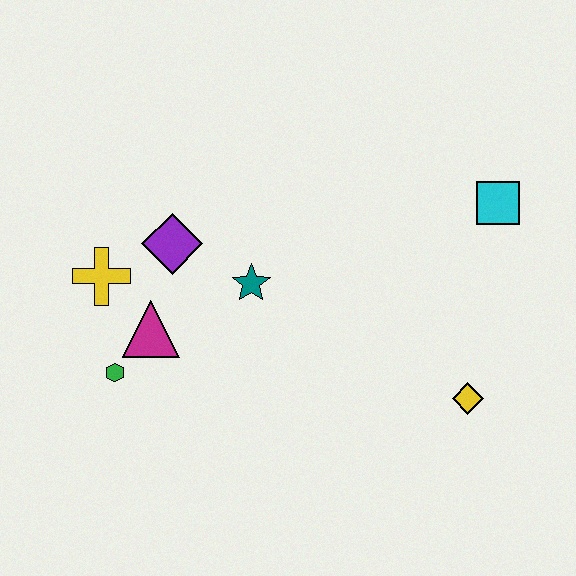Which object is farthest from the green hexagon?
The cyan square is farthest from the green hexagon.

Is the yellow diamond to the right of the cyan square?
No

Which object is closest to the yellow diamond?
The cyan square is closest to the yellow diamond.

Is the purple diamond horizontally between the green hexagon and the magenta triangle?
No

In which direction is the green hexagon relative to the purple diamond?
The green hexagon is below the purple diamond.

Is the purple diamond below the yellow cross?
No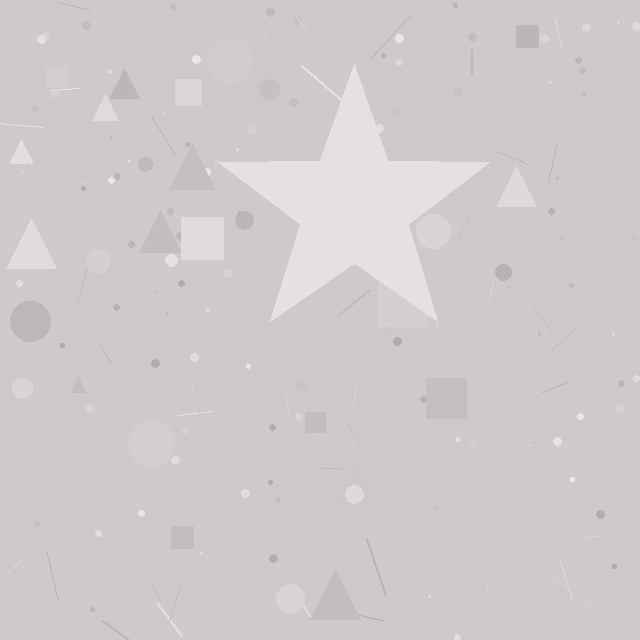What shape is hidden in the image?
A star is hidden in the image.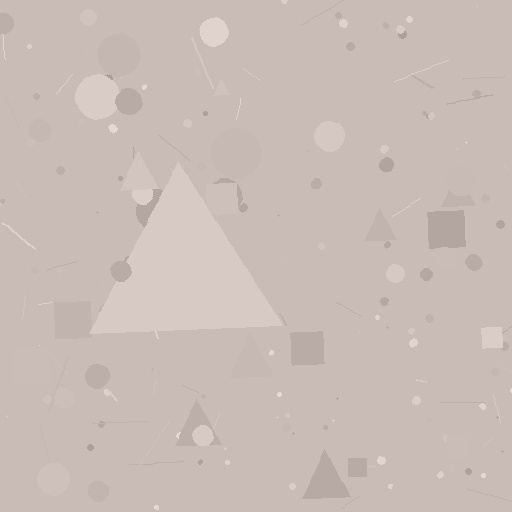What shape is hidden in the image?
A triangle is hidden in the image.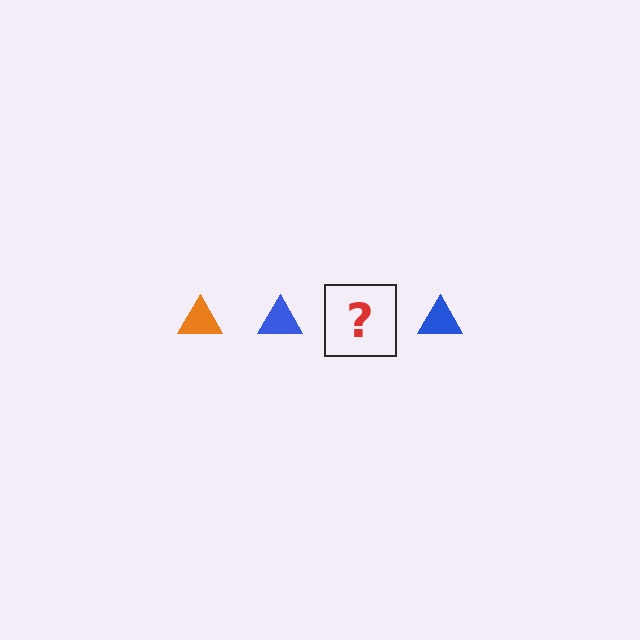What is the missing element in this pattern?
The missing element is an orange triangle.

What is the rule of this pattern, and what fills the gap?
The rule is that the pattern cycles through orange, blue triangles. The gap should be filled with an orange triangle.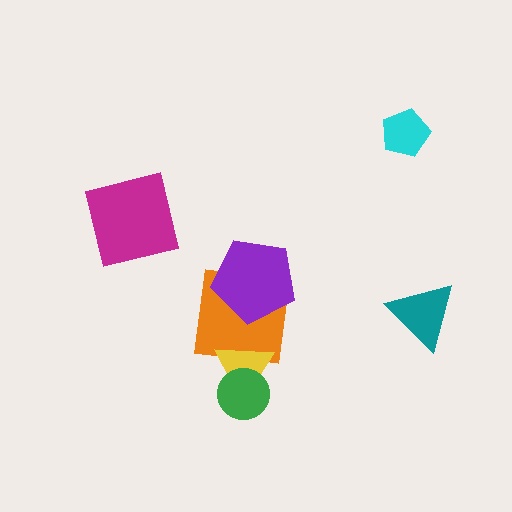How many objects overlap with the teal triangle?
0 objects overlap with the teal triangle.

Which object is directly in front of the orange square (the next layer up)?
The purple pentagon is directly in front of the orange square.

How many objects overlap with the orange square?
2 objects overlap with the orange square.